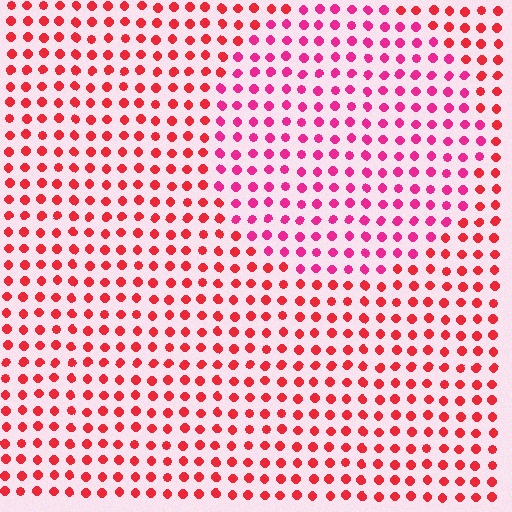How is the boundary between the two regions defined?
The boundary is defined purely by a slight shift in hue (about 29 degrees). Spacing, size, and orientation are identical on both sides.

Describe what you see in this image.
The image is filled with small red elements in a uniform arrangement. A circle-shaped region is visible where the elements are tinted to a slightly different hue, forming a subtle color boundary.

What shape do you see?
I see a circle.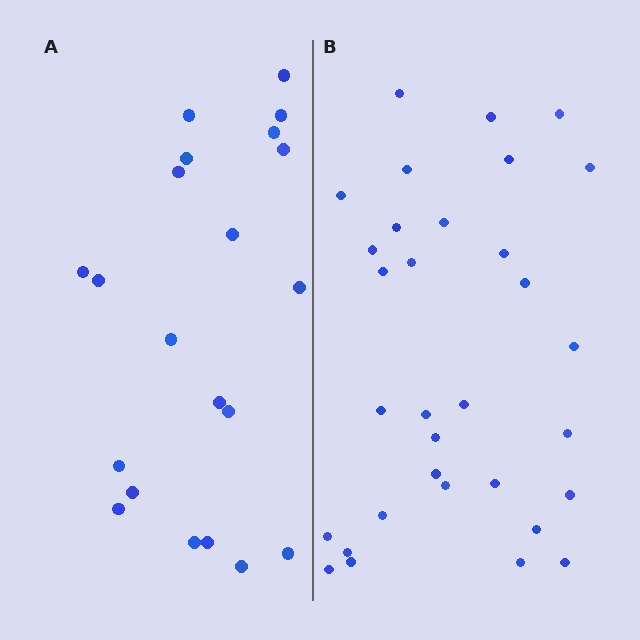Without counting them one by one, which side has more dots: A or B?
Region B (the right region) has more dots.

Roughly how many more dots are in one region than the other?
Region B has roughly 12 or so more dots than region A.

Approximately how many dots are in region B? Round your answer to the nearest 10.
About 30 dots. (The exact count is 32, which rounds to 30.)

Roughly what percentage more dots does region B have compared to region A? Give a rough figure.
About 50% more.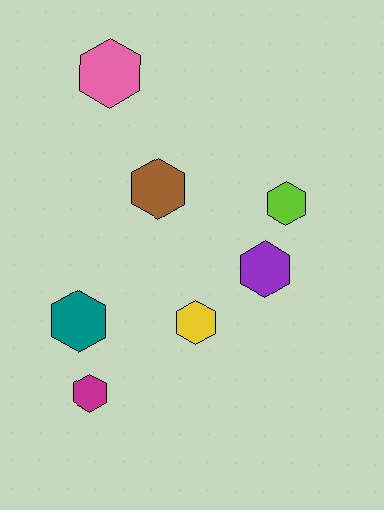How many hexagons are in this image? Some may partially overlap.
There are 7 hexagons.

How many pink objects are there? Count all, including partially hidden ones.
There is 1 pink object.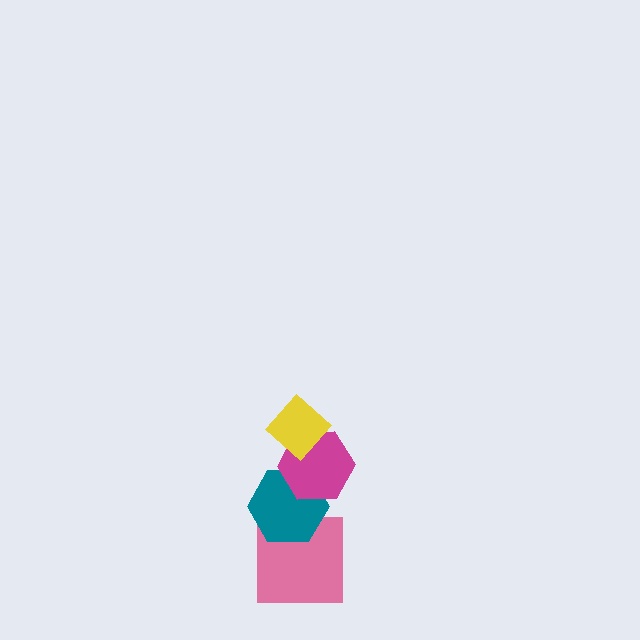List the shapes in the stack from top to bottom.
From top to bottom: the yellow diamond, the magenta hexagon, the teal hexagon, the pink square.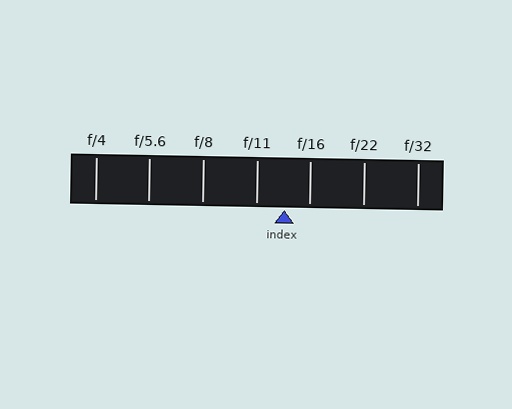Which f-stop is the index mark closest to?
The index mark is closest to f/16.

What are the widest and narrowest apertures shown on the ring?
The widest aperture shown is f/4 and the narrowest is f/32.